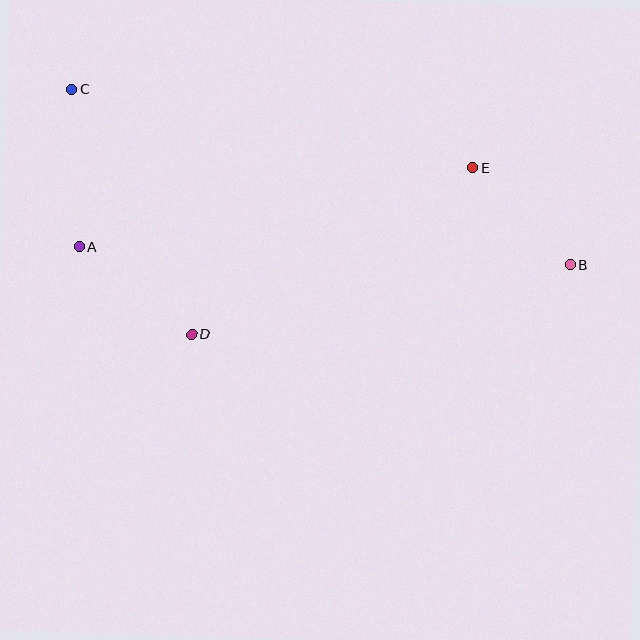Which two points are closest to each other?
Points B and E are closest to each other.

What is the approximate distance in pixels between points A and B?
The distance between A and B is approximately 491 pixels.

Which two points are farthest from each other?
Points B and C are farthest from each other.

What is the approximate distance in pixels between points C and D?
The distance between C and D is approximately 273 pixels.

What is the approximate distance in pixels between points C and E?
The distance between C and E is approximately 408 pixels.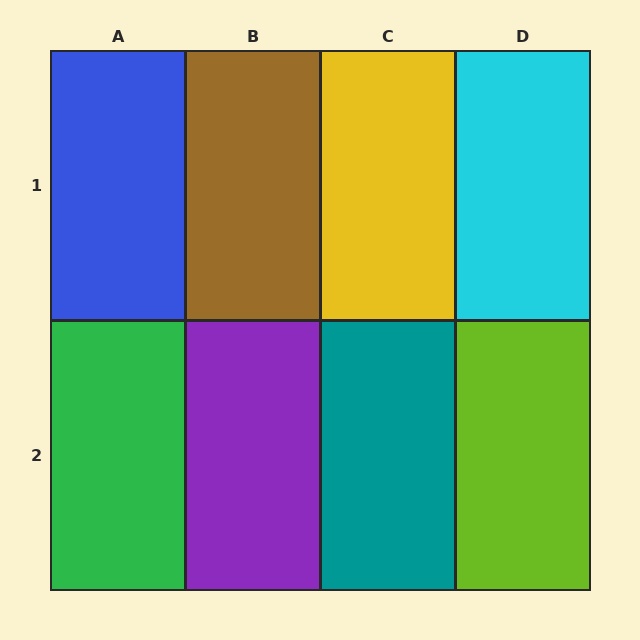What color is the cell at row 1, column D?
Cyan.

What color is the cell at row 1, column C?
Yellow.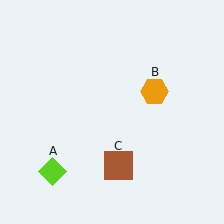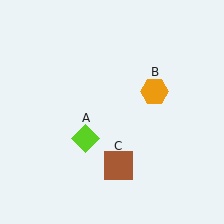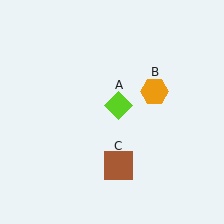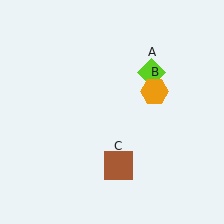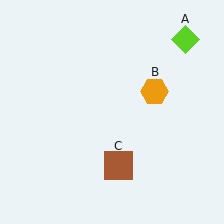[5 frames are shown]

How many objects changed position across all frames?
1 object changed position: lime diamond (object A).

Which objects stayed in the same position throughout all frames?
Orange hexagon (object B) and brown square (object C) remained stationary.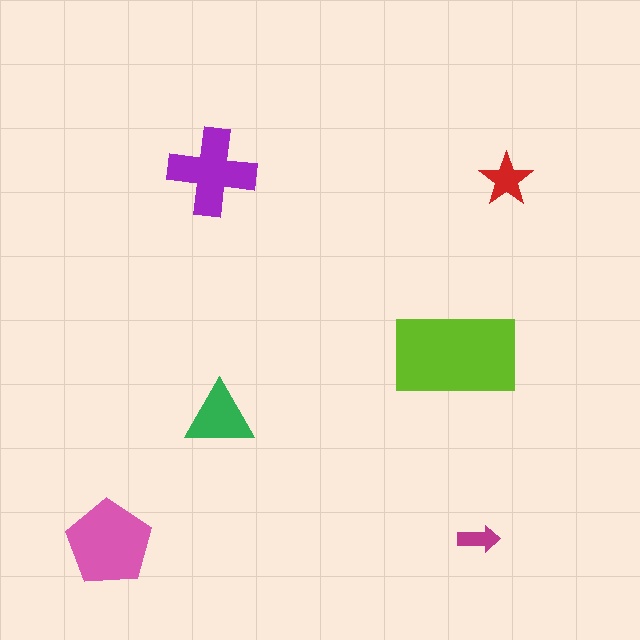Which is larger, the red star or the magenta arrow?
The red star.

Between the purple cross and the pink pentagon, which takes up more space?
The pink pentagon.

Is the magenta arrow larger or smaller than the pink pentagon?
Smaller.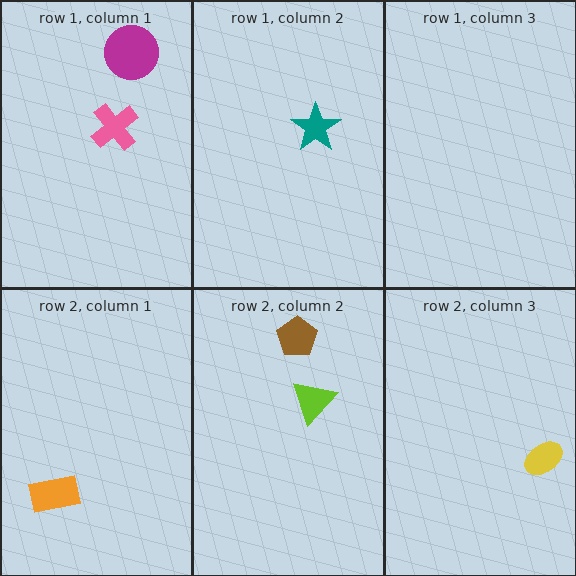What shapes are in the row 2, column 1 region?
The orange rectangle.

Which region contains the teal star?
The row 1, column 2 region.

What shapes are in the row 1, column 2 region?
The teal star.